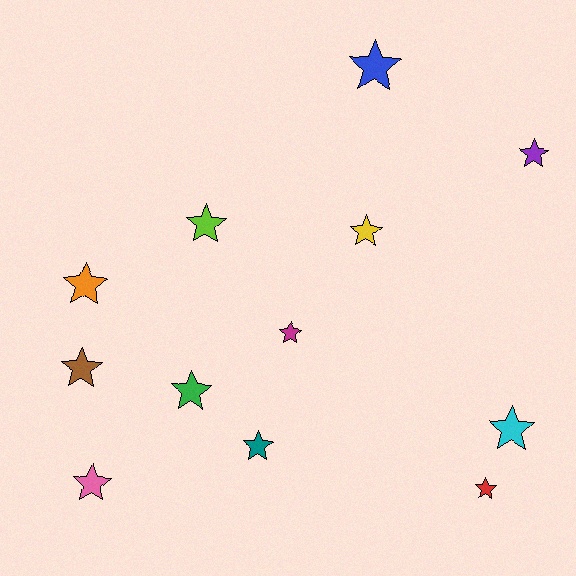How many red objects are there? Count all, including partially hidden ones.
There is 1 red object.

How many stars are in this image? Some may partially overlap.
There are 12 stars.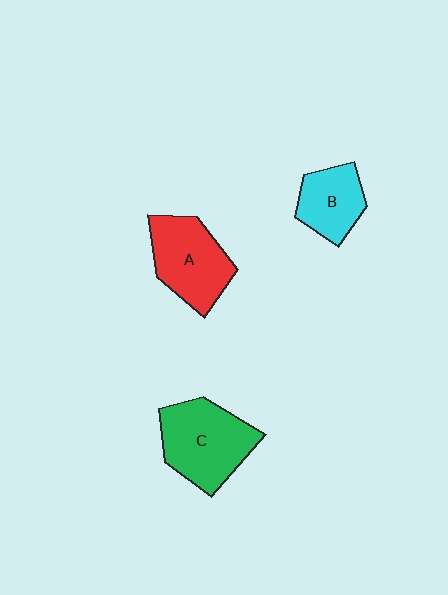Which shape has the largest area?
Shape C (green).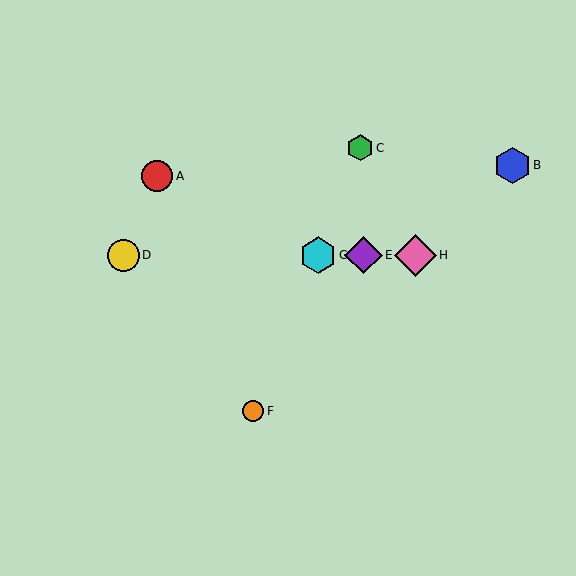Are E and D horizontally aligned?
Yes, both are at y≈255.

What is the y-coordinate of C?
Object C is at y≈148.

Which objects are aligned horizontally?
Objects D, E, G, H are aligned horizontally.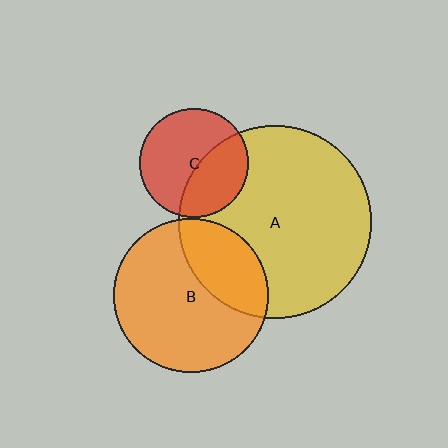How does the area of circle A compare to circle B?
Approximately 1.6 times.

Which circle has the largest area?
Circle A (yellow).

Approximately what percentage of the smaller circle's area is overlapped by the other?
Approximately 30%.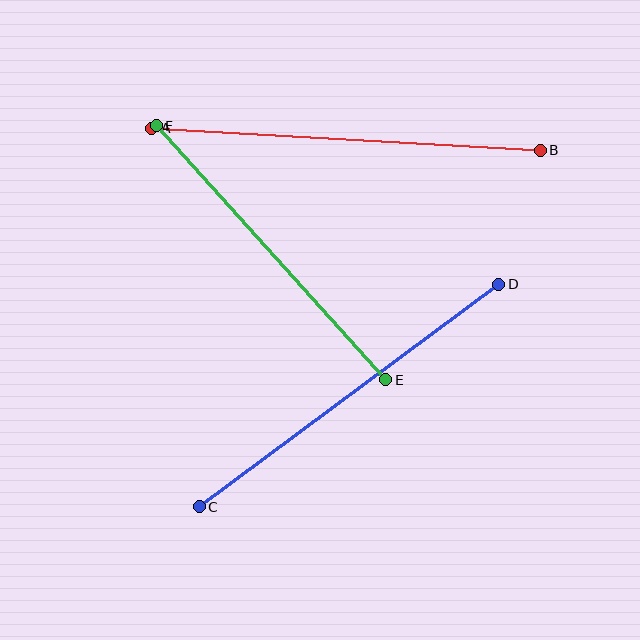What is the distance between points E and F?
The distance is approximately 342 pixels.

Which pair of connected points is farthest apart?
Points A and B are farthest apart.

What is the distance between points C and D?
The distance is approximately 373 pixels.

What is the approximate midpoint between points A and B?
The midpoint is at approximately (346, 139) pixels.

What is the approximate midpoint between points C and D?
The midpoint is at approximately (349, 396) pixels.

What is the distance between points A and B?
The distance is approximately 389 pixels.